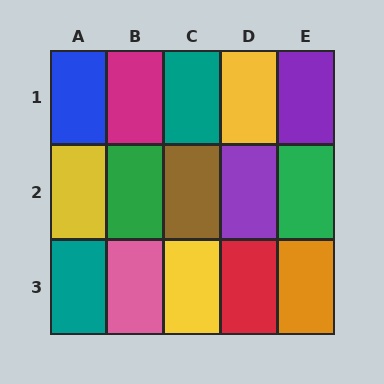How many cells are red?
1 cell is red.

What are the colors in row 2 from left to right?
Yellow, green, brown, purple, green.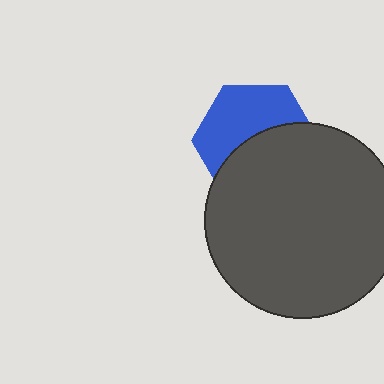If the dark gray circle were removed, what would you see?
You would see the complete blue hexagon.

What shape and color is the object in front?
The object in front is a dark gray circle.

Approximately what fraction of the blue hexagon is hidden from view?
Roughly 50% of the blue hexagon is hidden behind the dark gray circle.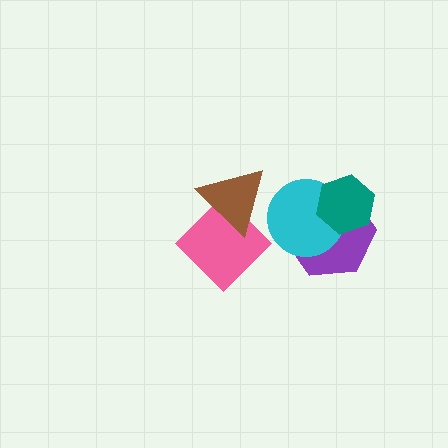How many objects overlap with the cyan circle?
2 objects overlap with the cyan circle.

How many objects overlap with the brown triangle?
1 object overlaps with the brown triangle.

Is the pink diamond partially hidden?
Yes, it is partially covered by another shape.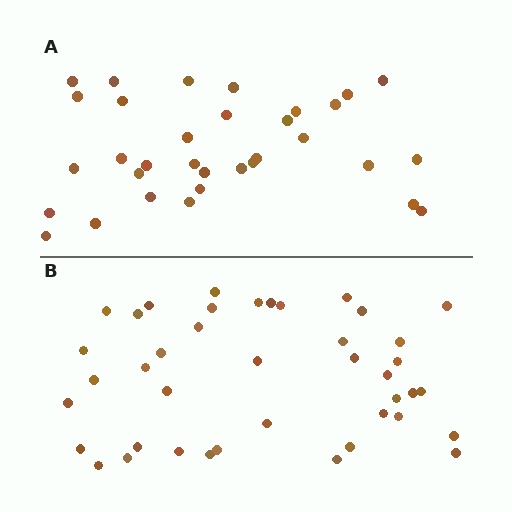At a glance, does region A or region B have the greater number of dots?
Region B (the bottom region) has more dots.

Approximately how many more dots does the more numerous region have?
Region B has roughly 8 or so more dots than region A.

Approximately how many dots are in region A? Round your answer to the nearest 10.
About 30 dots. (The exact count is 33, which rounds to 30.)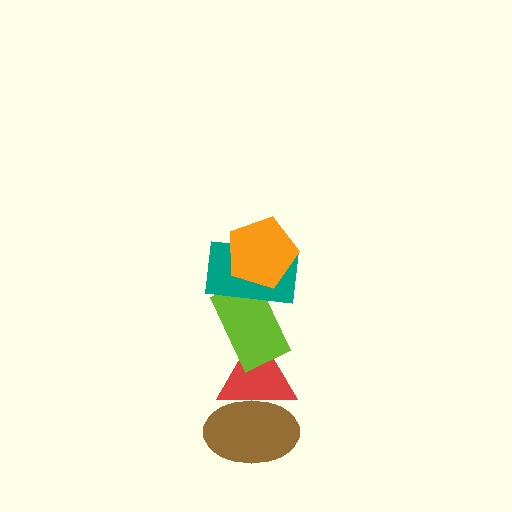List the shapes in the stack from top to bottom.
From top to bottom: the orange pentagon, the teal rectangle, the lime rectangle, the red triangle, the brown ellipse.